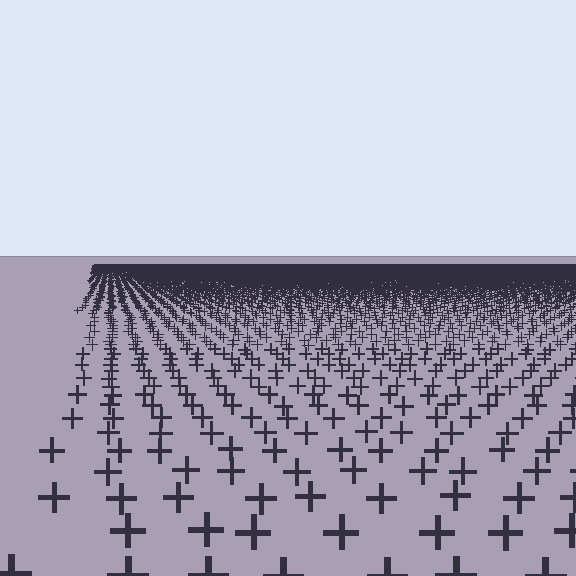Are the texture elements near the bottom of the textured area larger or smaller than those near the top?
Larger. Near the bottom, elements are closer to the viewer and appear at a bigger on-screen size.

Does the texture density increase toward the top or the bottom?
Density increases toward the top.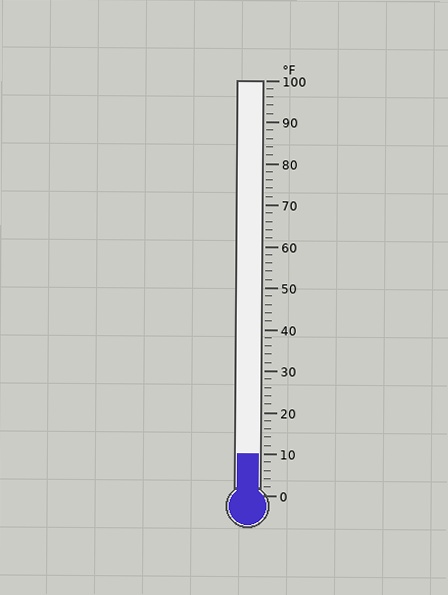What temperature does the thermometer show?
The thermometer shows approximately 10°F.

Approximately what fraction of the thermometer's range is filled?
The thermometer is filled to approximately 10% of its range.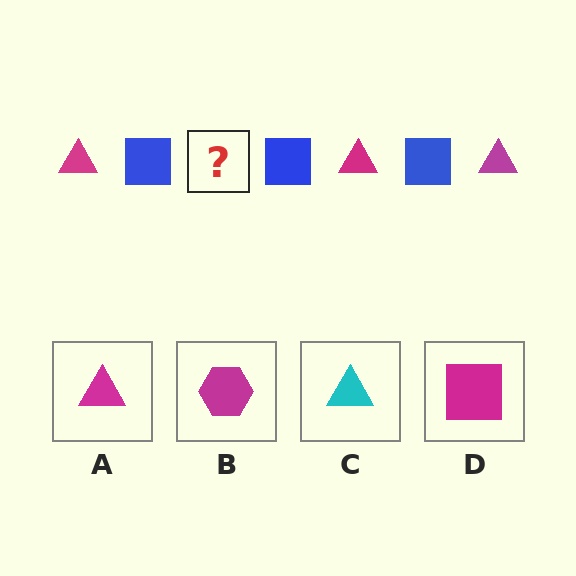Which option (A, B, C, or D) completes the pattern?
A.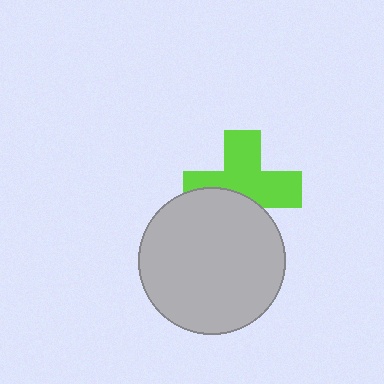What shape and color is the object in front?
The object in front is a light gray circle.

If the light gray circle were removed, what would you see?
You would see the complete lime cross.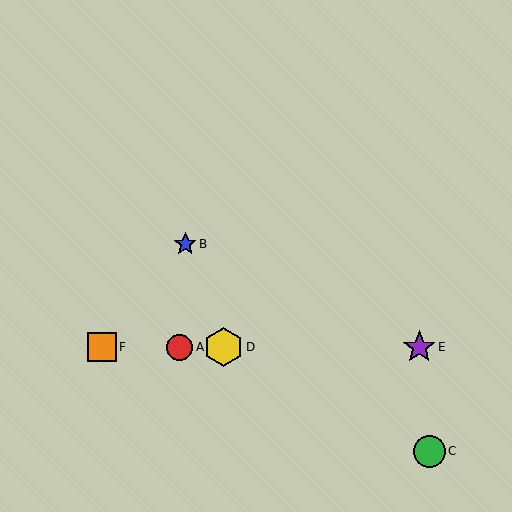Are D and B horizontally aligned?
No, D is at y≈347 and B is at y≈244.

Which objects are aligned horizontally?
Objects A, D, E, F are aligned horizontally.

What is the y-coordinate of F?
Object F is at y≈347.